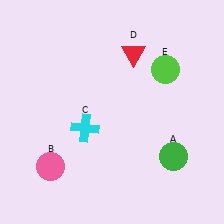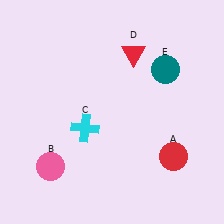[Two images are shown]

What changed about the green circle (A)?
In Image 1, A is green. In Image 2, it changed to red.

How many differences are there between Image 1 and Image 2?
There are 2 differences between the two images.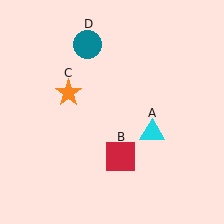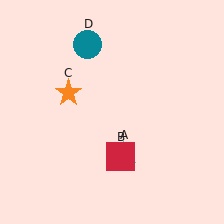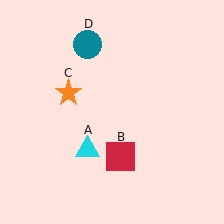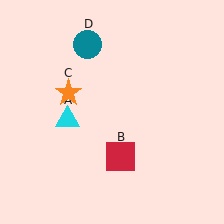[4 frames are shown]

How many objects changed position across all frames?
1 object changed position: cyan triangle (object A).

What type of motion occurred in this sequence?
The cyan triangle (object A) rotated clockwise around the center of the scene.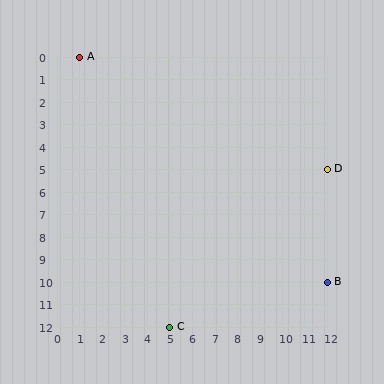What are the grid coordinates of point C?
Point C is at grid coordinates (5, 12).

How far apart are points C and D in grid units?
Points C and D are 7 columns and 7 rows apart (about 9.9 grid units diagonally).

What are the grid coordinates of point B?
Point B is at grid coordinates (12, 10).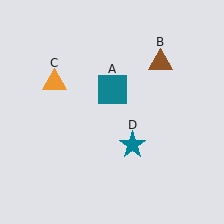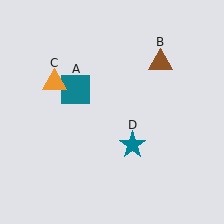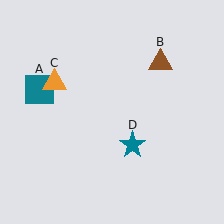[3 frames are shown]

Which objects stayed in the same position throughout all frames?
Brown triangle (object B) and orange triangle (object C) and teal star (object D) remained stationary.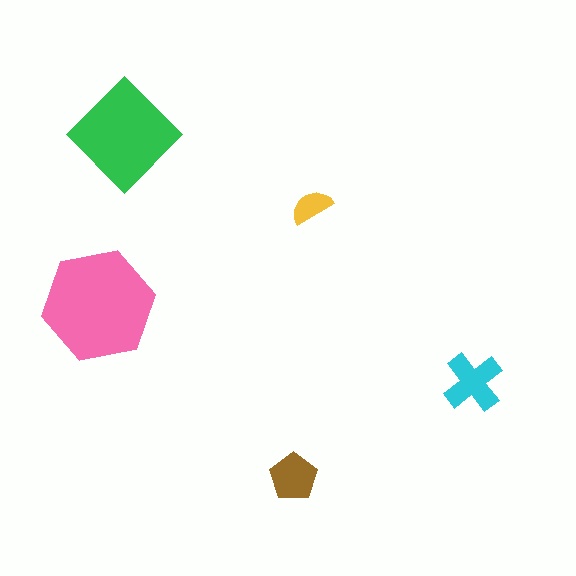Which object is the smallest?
The yellow semicircle.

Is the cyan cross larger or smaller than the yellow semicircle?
Larger.